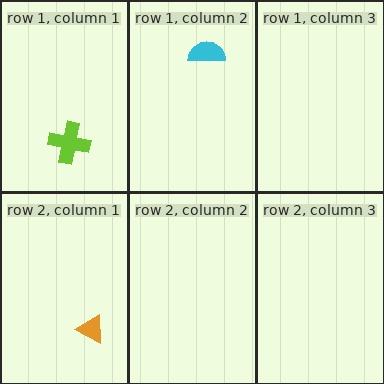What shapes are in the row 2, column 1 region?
The orange triangle.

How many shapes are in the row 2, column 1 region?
1.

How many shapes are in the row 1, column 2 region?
1.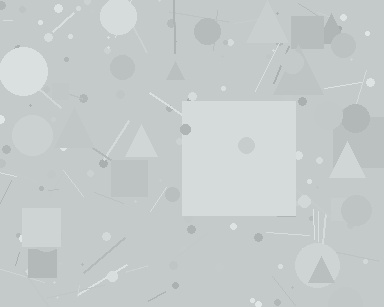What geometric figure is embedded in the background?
A square is embedded in the background.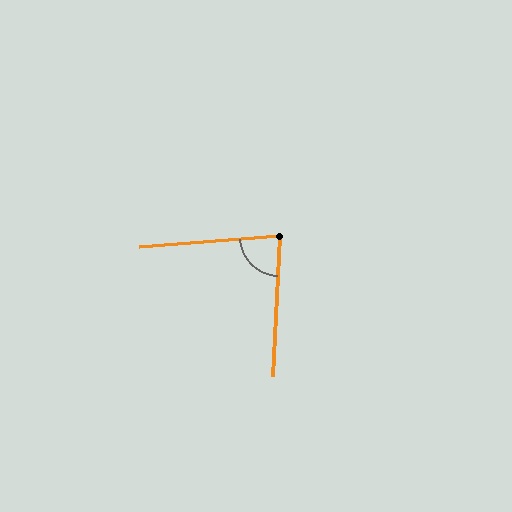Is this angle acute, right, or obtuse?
It is acute.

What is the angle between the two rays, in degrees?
Approximately 83 degrees.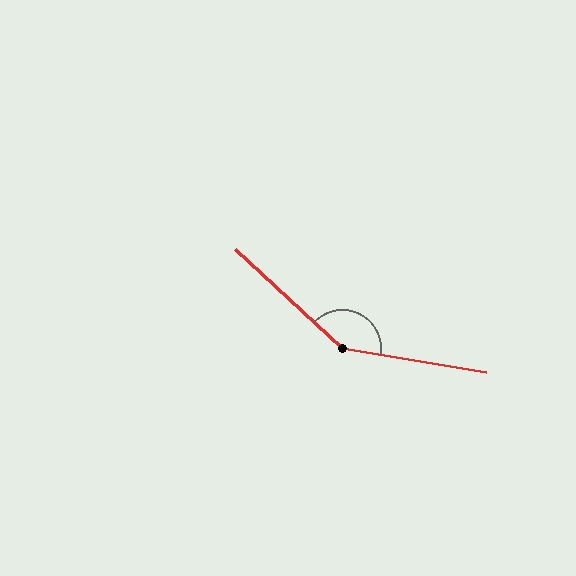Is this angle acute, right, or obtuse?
It is obtuse.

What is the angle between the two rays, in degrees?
Approximately 147 degrees.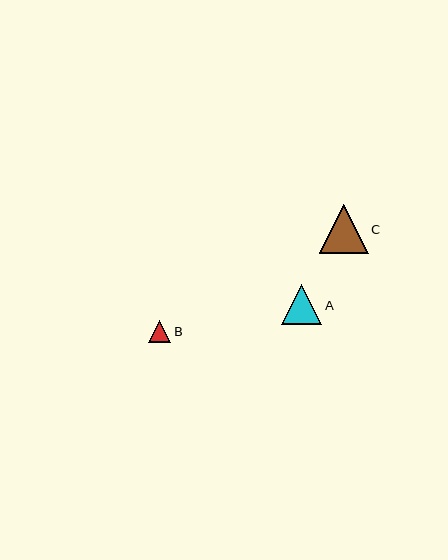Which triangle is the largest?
Triangle C is the largest with a size of approximately 49 pixels.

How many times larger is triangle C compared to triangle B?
Triangle C is approximately 2.2 times the size of triangle B.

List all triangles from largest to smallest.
From largest to smallest: C, A, B.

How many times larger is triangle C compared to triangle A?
Triangle C is approximately 1.2 times the size of triangle A.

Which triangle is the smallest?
Triangle B is the smallest with a size of approximately 22 pixels.